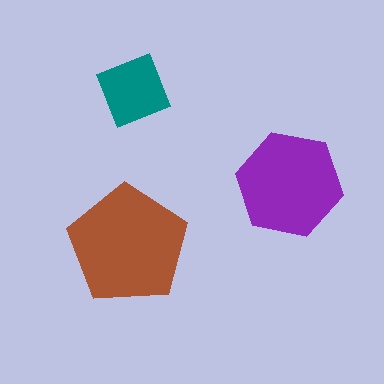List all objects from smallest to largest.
The teal diamond, the purple hexagon, the brown pentagon.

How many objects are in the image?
There are 3 objects in the image.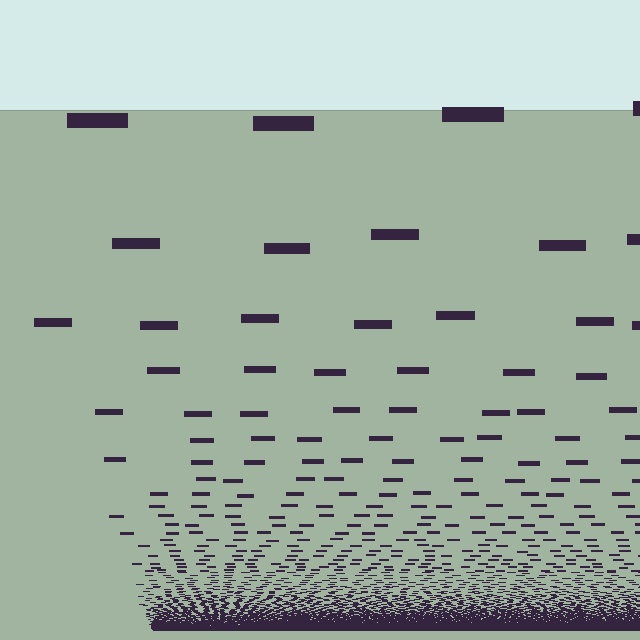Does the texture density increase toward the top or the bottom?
Density increases toward the bottom.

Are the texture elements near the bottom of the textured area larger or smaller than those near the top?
Smaller. The gradient is inverted — elements near the bottom are smaller and denser.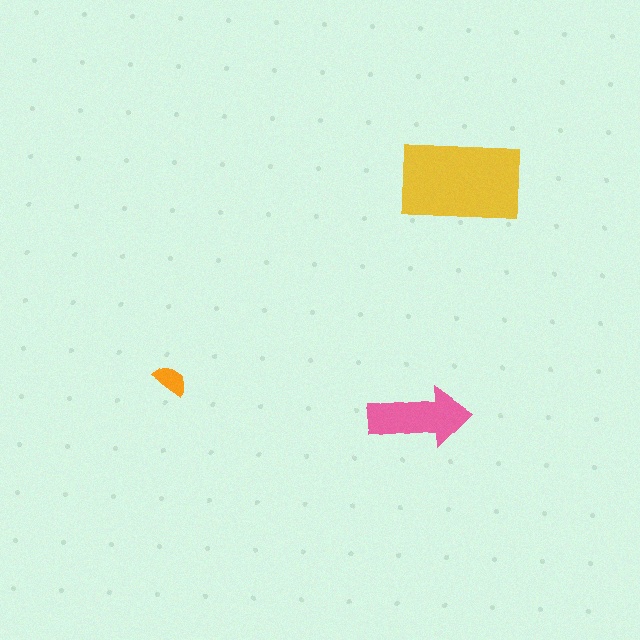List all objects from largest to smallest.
The yellow rectangle, the pink arrow, the orange semicircle.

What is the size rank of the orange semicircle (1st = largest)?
3rd.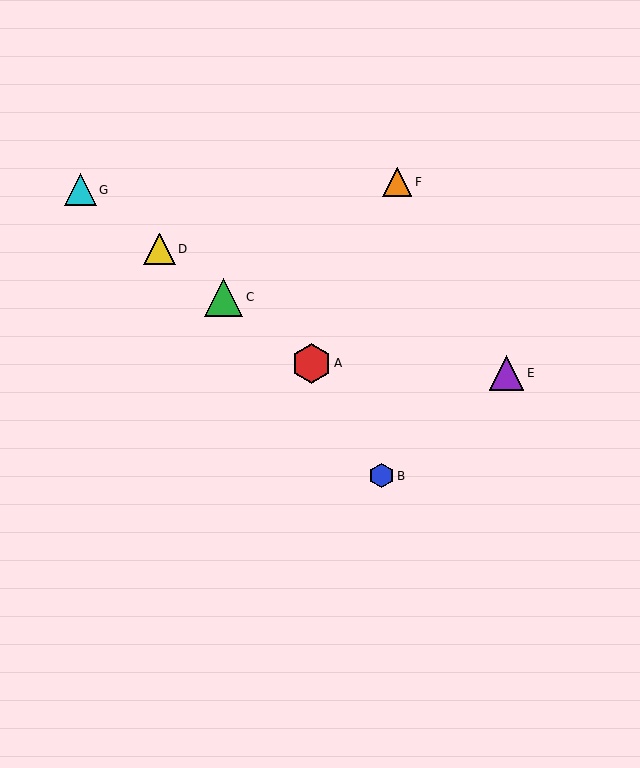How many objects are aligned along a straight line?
4 objects (A, C, D, G) are aligned along a straight line.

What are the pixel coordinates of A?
Object A is at (311, 363).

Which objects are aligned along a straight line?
Objects A, C, D, G are aligned along a straight line.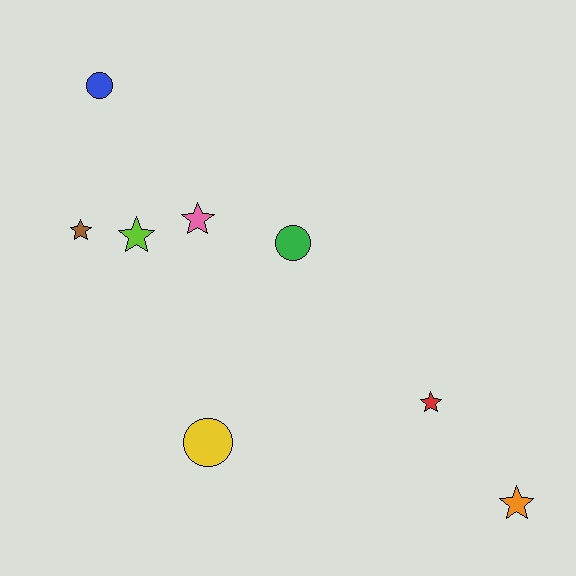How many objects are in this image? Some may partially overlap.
There are 8 objects.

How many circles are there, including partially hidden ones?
There are 3 circles.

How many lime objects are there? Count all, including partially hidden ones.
There is 1 lime object.